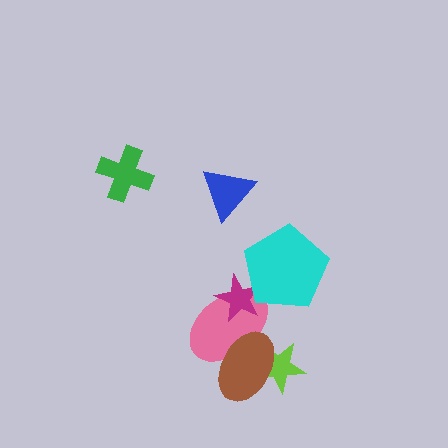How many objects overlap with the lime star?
1 object overlaps with the lime star.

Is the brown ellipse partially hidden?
No, no other shape covers it.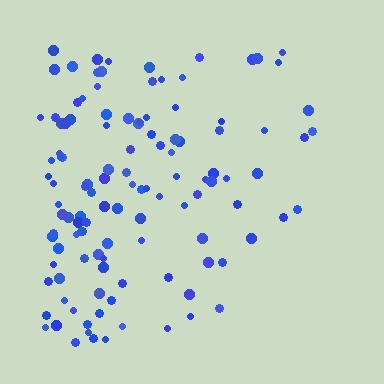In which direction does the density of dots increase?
From right to left, with the left side densest.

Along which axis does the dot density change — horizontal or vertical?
Horizontal.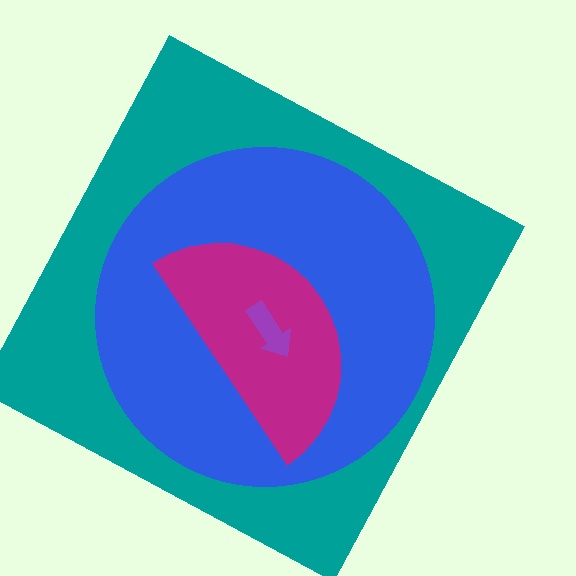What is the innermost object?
The purple arrow.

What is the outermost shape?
The teal square.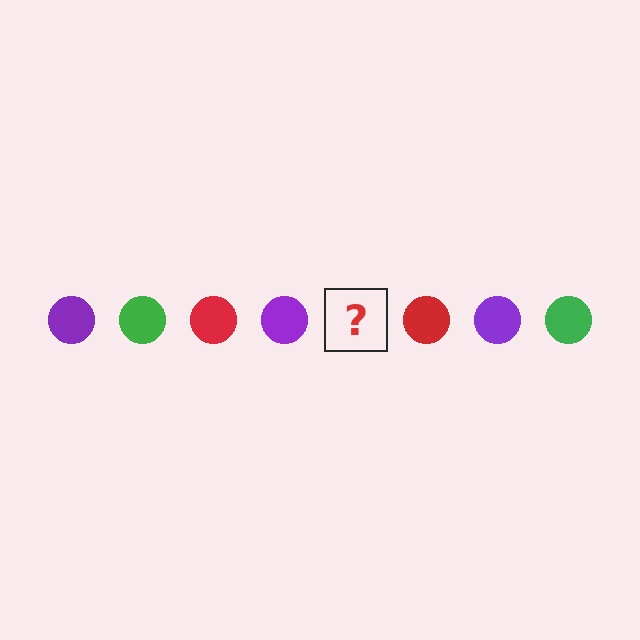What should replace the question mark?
The question mark should be replaced with a green circle.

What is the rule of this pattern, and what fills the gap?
The rule is that the pattern cycles through purple, green, red circles. The gap should be filled with a green circle.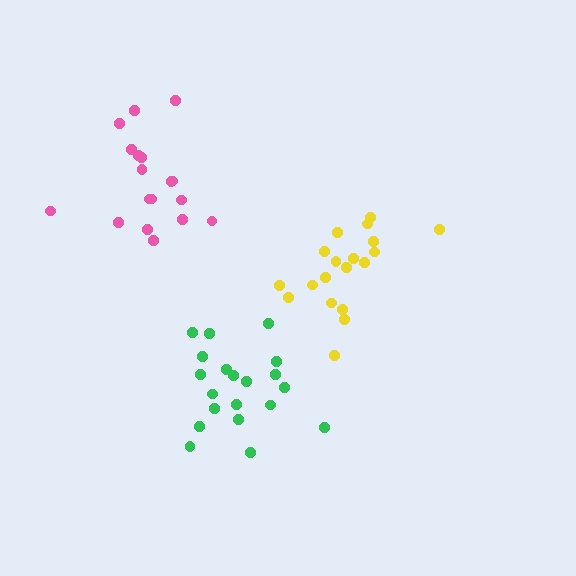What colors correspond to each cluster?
The clusters are colored: green, yellow, pink.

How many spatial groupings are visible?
There are 3 spatial groupings.